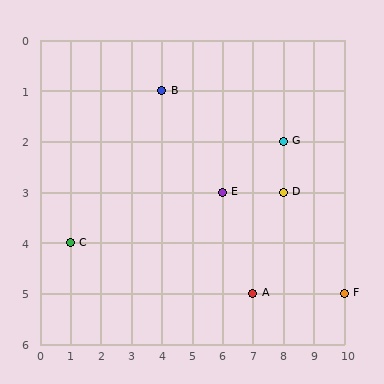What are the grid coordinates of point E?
Point E is at grid coordinates (6, 3).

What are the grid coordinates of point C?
Point C is at grid coordinates (1, 4).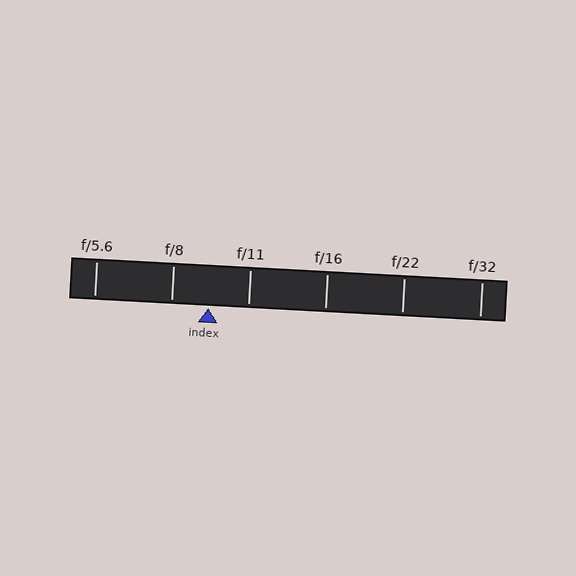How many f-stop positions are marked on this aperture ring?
There are 6 f-stop positions marked.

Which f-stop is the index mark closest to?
The index mark is closest to f/8.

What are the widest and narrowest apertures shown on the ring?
The widest aperture shown is f/5.6 and the narrowest is f/32.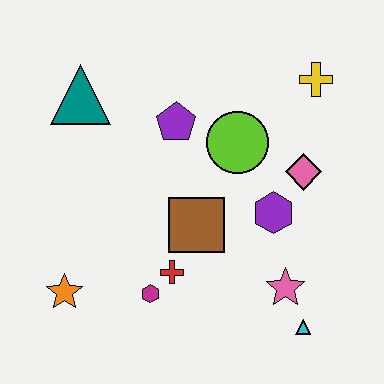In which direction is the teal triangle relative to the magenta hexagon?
The teal triangle is above the magenta hexagon.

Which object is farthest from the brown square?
The yellow cross is farthest from the brown square.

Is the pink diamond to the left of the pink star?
No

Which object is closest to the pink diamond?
The purple hexagon is closest to the pink diamond.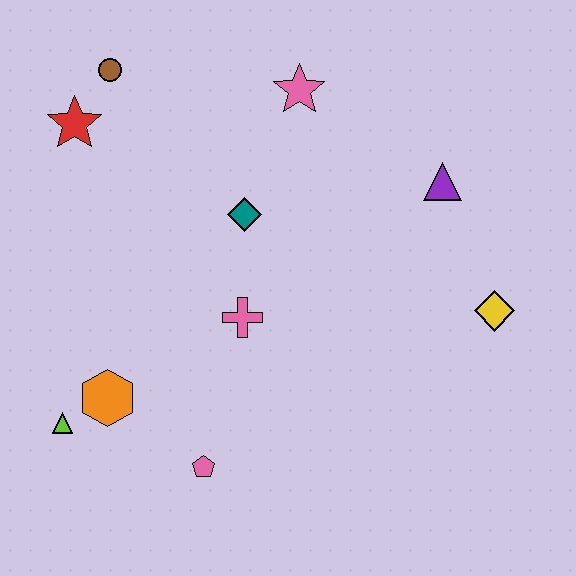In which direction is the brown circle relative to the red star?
The brown circle is above the red star.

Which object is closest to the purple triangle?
The yellow diamond is closest to the purple triangle.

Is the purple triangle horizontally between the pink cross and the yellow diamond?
Yes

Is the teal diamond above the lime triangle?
Yes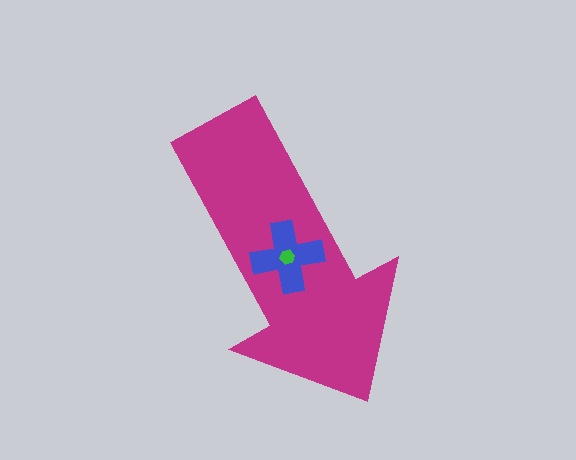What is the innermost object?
The green hexagon.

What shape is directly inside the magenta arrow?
The blue cross.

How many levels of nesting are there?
3.